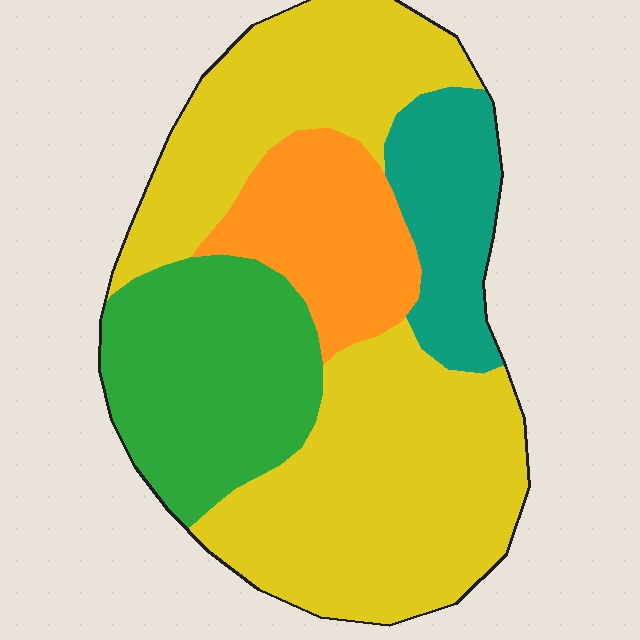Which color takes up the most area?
Yellow, at roughly 50%.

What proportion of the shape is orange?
Orange takes up about one eighth (1/8) of the shape.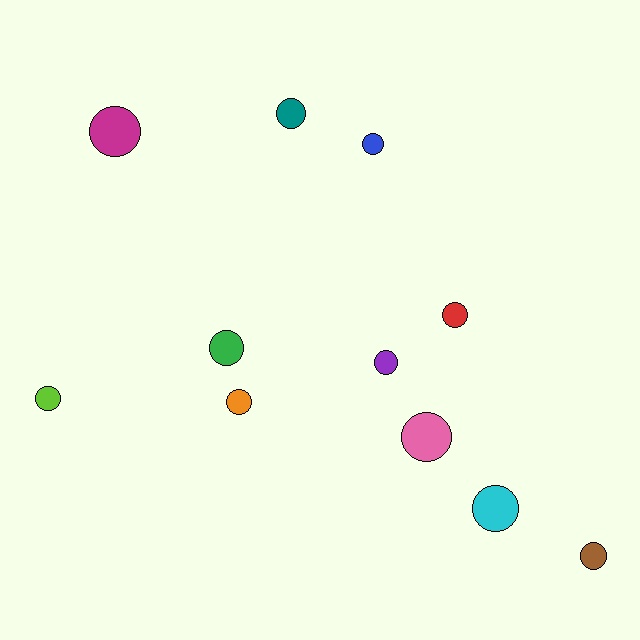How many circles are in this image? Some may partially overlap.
There are 11 circles.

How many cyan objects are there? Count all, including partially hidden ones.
There is 1 cyan object.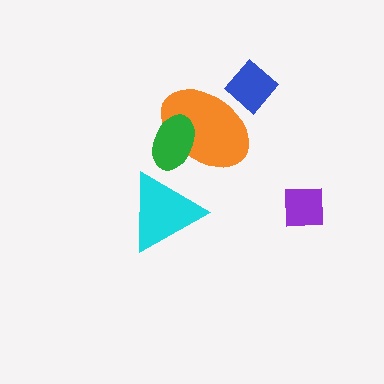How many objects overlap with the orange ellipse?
2 objects overlap with the orange ellipse.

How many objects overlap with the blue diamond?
1 object overlaps with the blue diamond.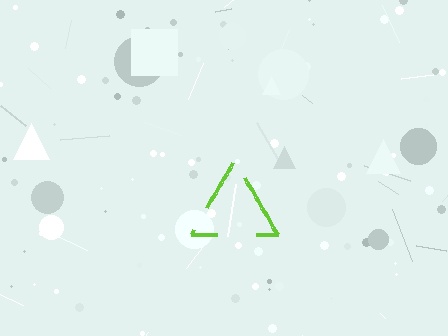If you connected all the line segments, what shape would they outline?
They would outline a triangle.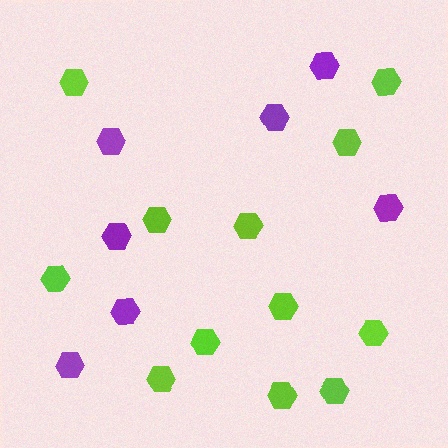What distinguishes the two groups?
There are 2 groups: one group of purple hexagons (7) and one group of lime hexagons (12).